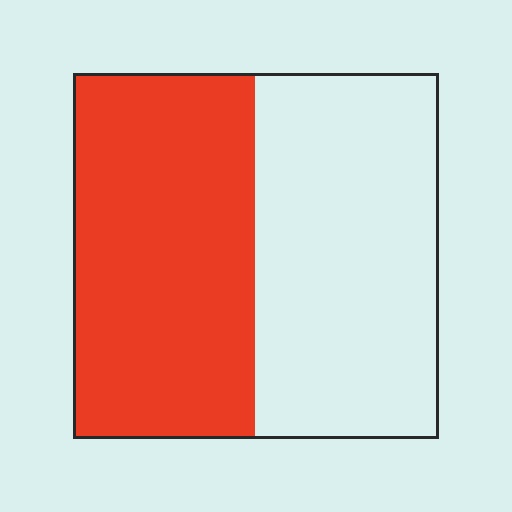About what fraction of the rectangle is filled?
About one half (1/2).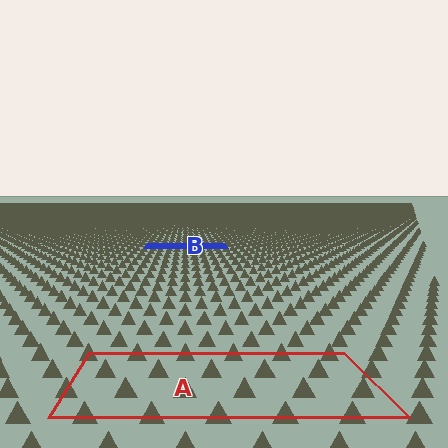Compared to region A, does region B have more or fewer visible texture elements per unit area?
Region B has more texture elements per unit area — they are packed more densely because it is farther away.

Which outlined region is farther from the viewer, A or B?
Region B is farther from the viewer — the texture elements inside it appear smaller and more densely packed.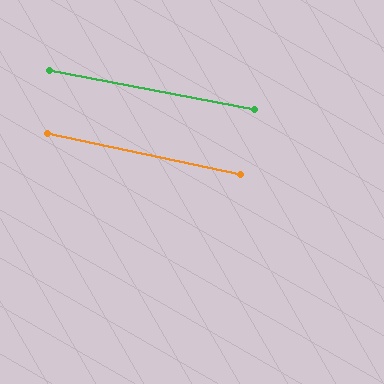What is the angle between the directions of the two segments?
Approximately 1 degree.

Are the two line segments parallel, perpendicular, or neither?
Parallel — their directions differ by only 1.4°.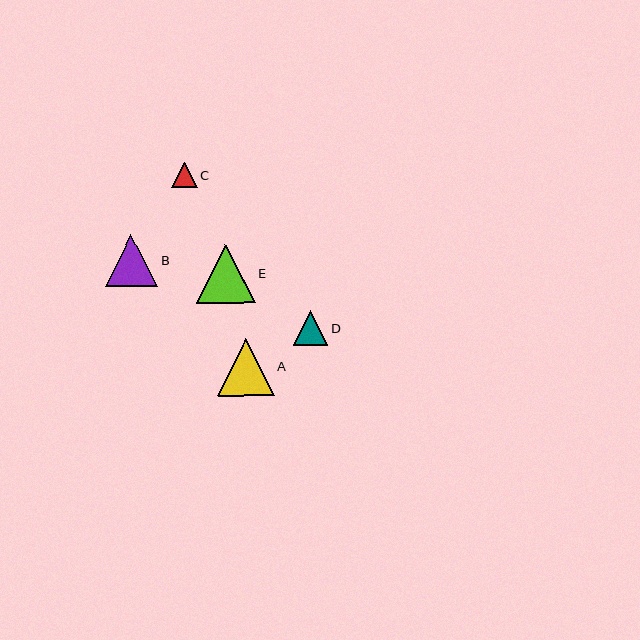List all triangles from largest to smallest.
From largest to smallest: E, A, B, D, C.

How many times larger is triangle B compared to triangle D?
Triangle B is approximately 1.5 times the size of triangle D.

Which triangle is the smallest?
Triangle C is the smallest with a size of approximately 26 pixels.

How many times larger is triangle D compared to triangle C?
Triangle D is approximately 1.3 times the size of triangle C.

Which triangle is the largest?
Triangle E is the largest with a size of approximately 59 pixels.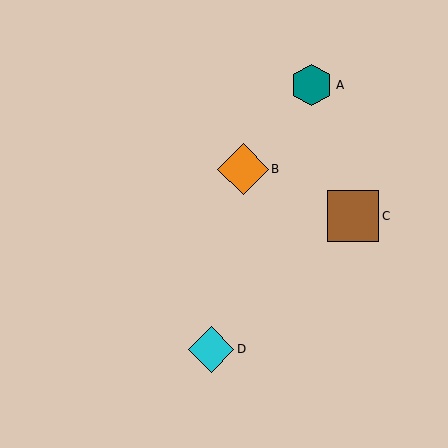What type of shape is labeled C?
Shape C is a brown square.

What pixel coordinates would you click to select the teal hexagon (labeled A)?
Click at (312, 85) to select the teal hexagon A.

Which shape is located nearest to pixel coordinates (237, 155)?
The orange diamond (labeled B) at (243, 169) is nearest to that location.